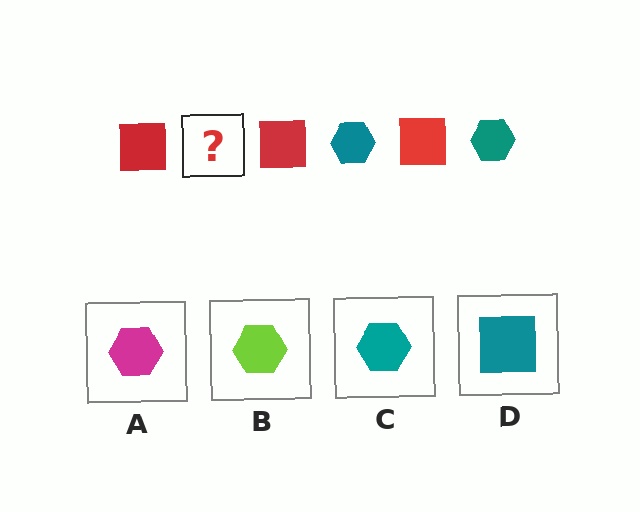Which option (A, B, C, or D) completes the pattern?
C.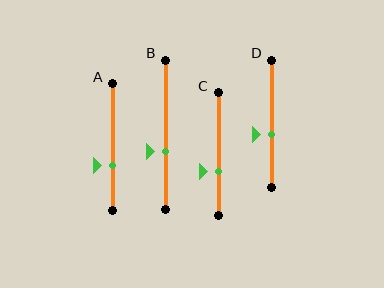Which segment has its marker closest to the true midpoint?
Segment D has its marker closest to the true midpoint.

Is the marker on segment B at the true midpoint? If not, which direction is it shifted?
No, the marker on segment B is shifted downward by about 11% of the segment length.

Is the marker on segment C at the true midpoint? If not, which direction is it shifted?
No, the marker on segment C is shifted downward by about 14% of the segment length.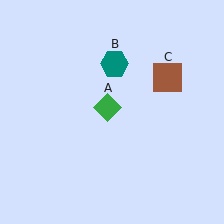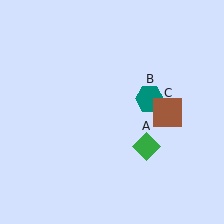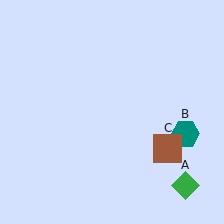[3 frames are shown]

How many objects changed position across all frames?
3 objects changed position: green diamond (object A), teal hexagon (object B), brown square (object C).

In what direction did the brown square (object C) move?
The brown square (object C) moved down.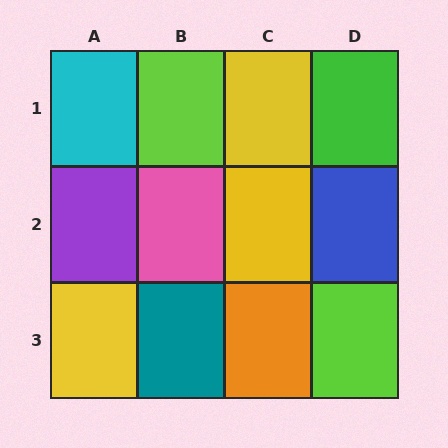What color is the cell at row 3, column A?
Yellow.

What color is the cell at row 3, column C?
Orange.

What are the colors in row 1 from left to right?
Cyan, lime, yellow, green.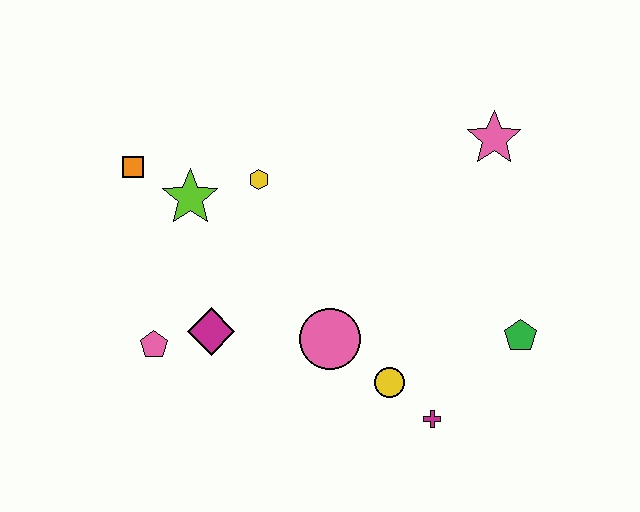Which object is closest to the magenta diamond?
The pink pentagon is closest to the magenta diamond.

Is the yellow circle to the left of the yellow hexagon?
No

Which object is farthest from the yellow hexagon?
The green pentagon is farthest from the yellow hexagon.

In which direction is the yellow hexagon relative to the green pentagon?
The yellow hexagon is to the left of the green pentagon.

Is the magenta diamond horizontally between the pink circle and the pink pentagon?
Yes